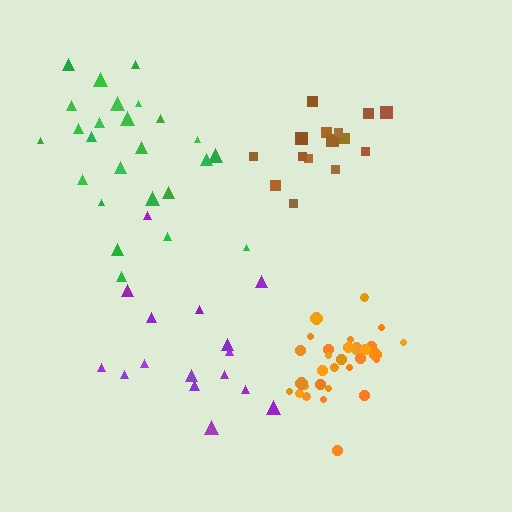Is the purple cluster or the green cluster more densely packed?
Green.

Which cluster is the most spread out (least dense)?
Purple.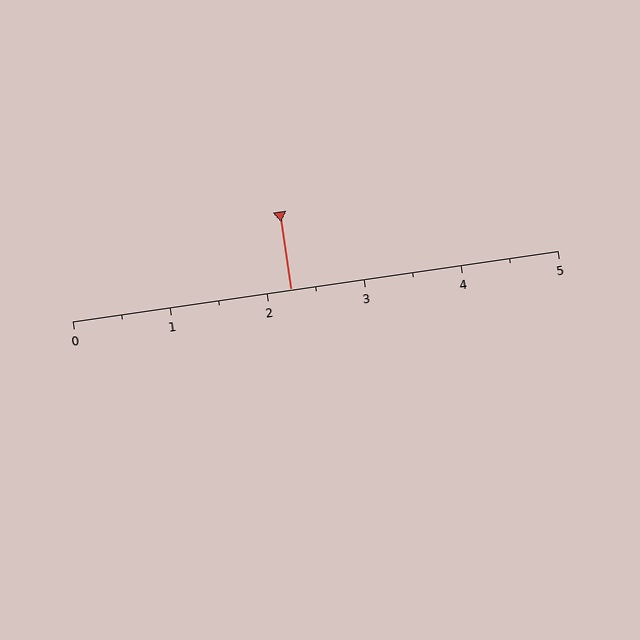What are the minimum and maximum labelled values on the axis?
The axis runs from 0 to 5.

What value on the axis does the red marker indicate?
The marker indicates approximately 2.2.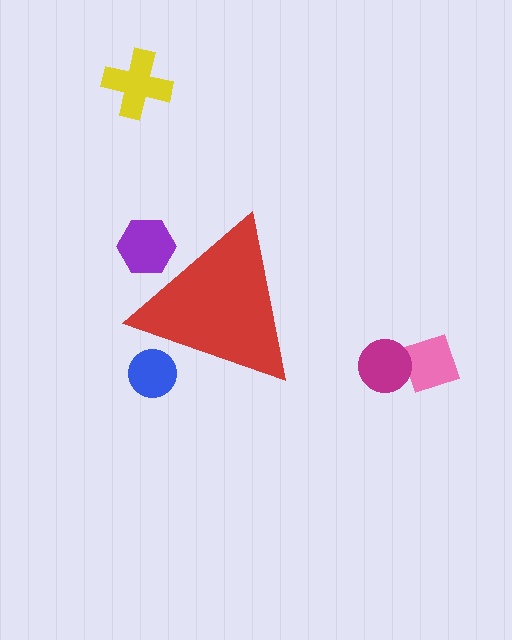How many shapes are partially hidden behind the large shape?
2 shapes are partially hidden.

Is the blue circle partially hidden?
Yes, the blue circle is partially hidden behind the red triangle.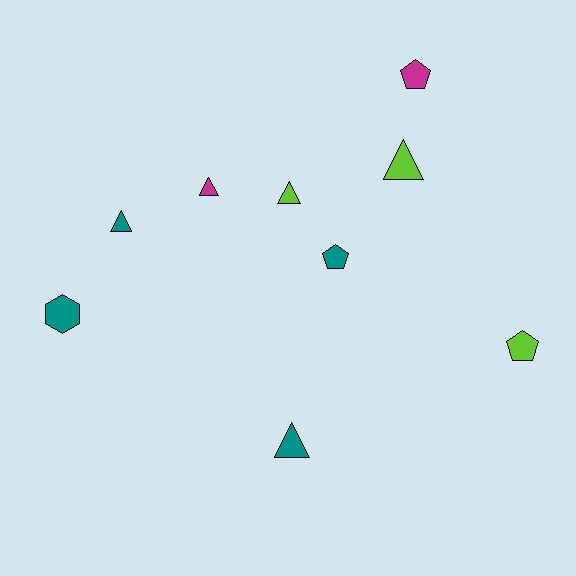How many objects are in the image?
There are 9 objects.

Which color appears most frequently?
Teal, with 4 objects.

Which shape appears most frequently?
Triangle, with 5 objects.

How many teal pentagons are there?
There is 1 teal pentagon.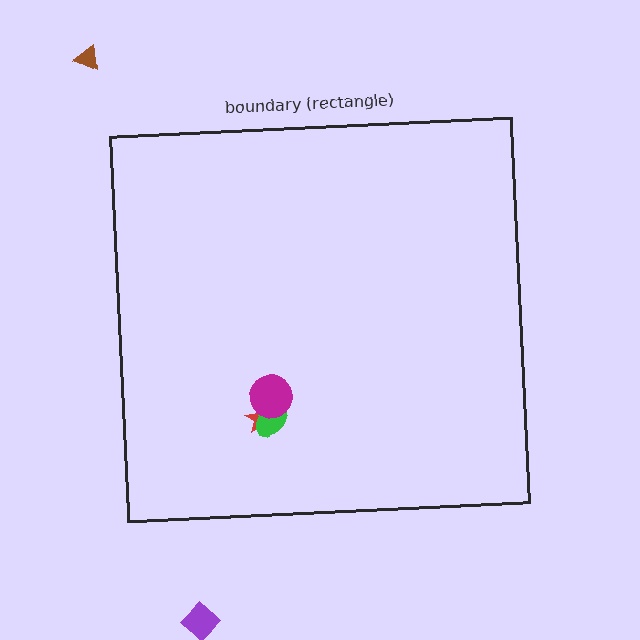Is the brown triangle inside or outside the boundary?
Outside.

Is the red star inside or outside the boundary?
Inside.